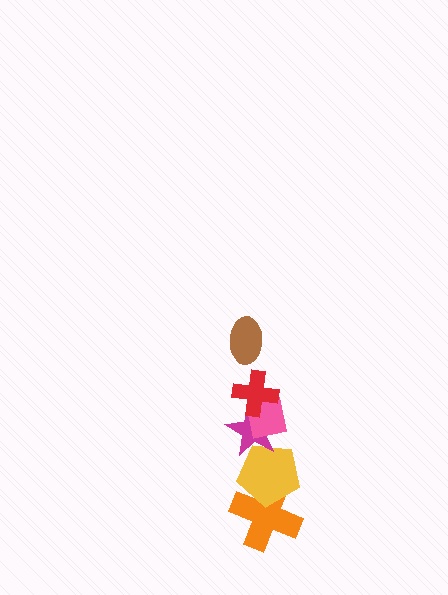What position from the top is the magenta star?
The magenta star is 4th from the top.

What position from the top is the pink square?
The pink square is 3rd from the top.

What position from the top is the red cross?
The red cross is 2nd from the top.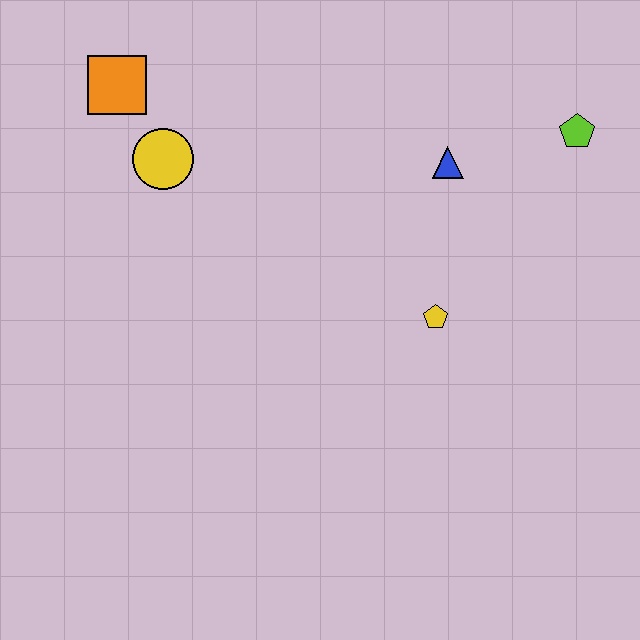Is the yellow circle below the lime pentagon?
Yes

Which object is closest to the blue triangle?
The lime pentagon is closest to the blue triangle.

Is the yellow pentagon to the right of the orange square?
Yes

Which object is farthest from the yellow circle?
The lime pentagon is farthest from the yellow circle.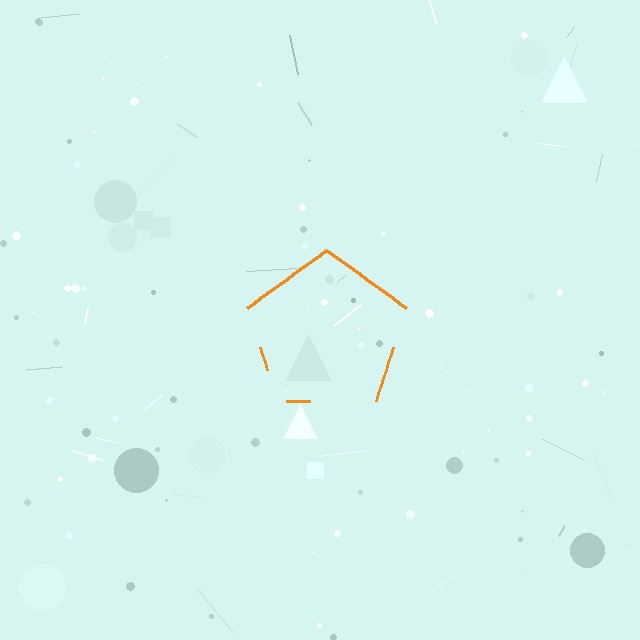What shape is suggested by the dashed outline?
The dashed outline suggests a pentagon.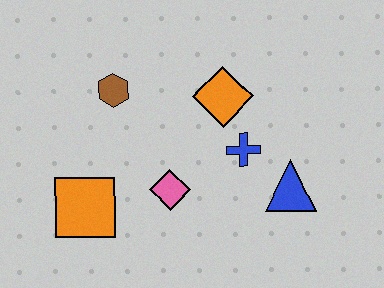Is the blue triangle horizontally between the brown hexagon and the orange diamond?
No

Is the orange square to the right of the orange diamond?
No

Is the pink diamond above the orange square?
Yes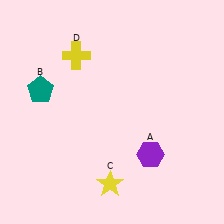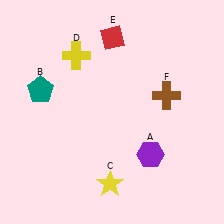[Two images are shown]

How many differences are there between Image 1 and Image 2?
There are 2 differences between the two images.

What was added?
A red diamond (E), a brown cross (F) were added in Image 2.